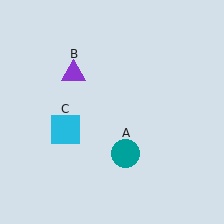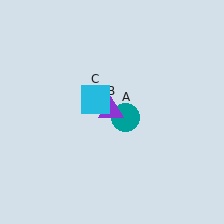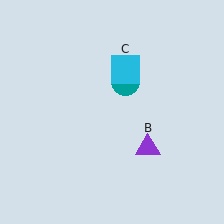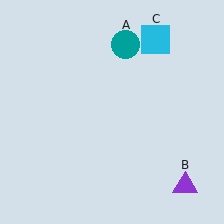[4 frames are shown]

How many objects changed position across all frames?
3 objects changed position: teal circle (object A), purple triangle (object B), cyan square (object C).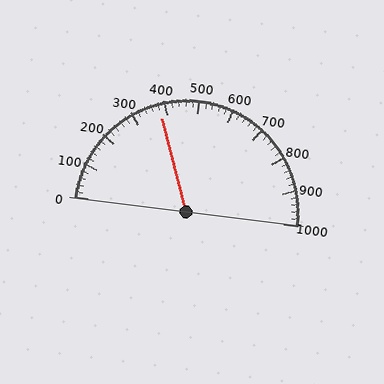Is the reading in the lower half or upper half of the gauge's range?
The reading is in the lower half of the range (0 to 1000).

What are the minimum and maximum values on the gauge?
The gauge ranges from 0 to 1000.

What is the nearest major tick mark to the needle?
The nearest major tick mark is 400.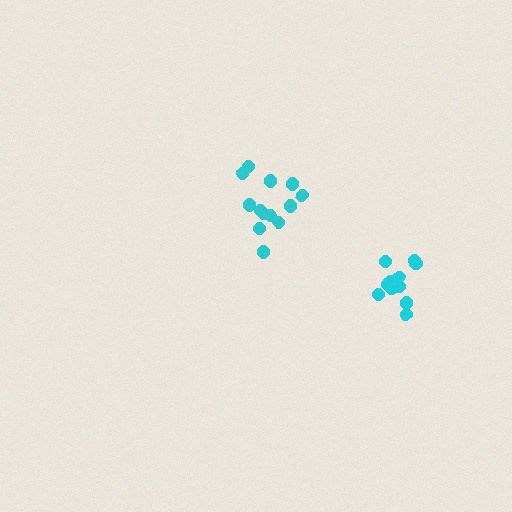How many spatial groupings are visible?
There are 2 spatial groupings.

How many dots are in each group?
Group 1: 13 dots, Group 2: 11 dots (24 total).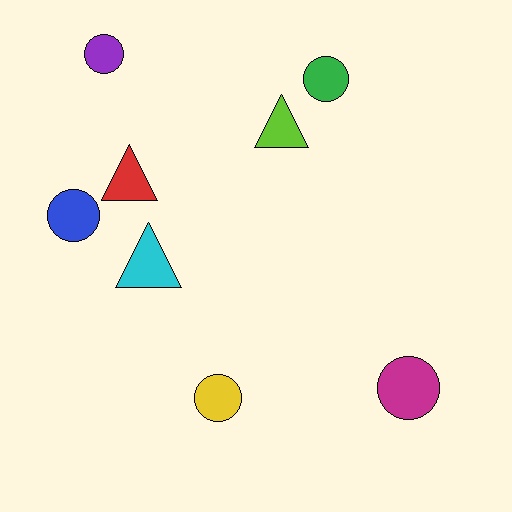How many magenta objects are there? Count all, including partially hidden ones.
There is 1 magenta object.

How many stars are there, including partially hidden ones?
There are no stars.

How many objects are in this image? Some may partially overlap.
There are 8 objects.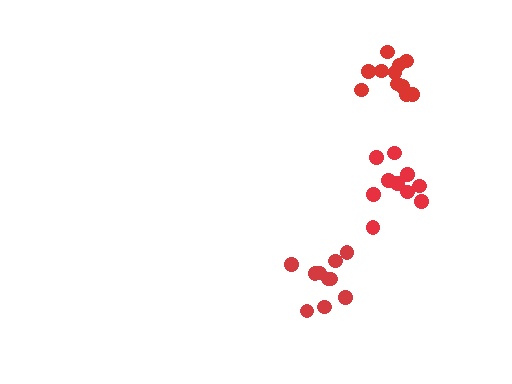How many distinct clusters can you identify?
There are 3 distinct clusters.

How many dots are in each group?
Group 1: 10 dots, Group 2: 10 dots, Group 3: 11 dots (31 total).